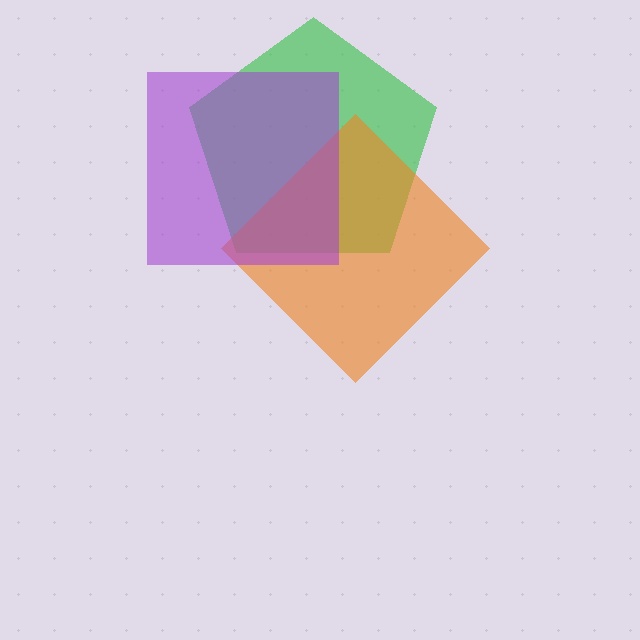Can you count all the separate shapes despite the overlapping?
Yes, there are 3 separate shapes.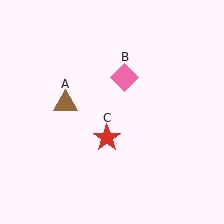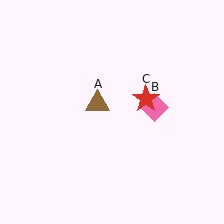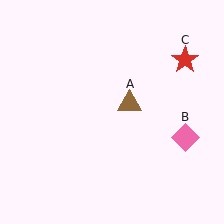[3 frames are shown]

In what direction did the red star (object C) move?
The red star (object C) moved up and to the right.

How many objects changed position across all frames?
3 objects changed position: brown triangle (object A), pink diamond (object B), red star (object C).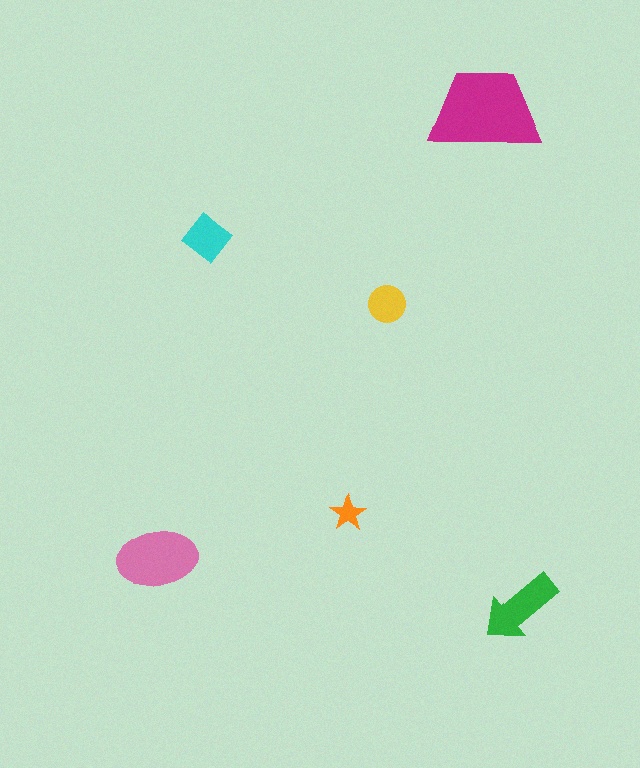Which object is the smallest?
The orange star.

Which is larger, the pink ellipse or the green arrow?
The pink ellipse.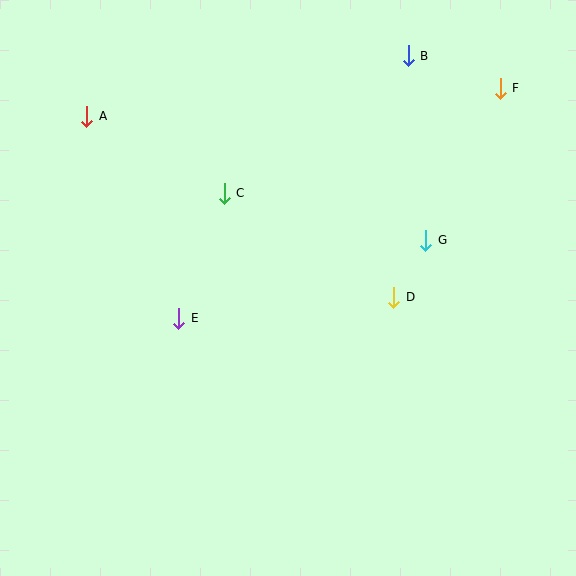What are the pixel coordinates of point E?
Point E is at (179, 318).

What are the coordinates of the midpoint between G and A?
The midpoint between G and A is at (256, 178).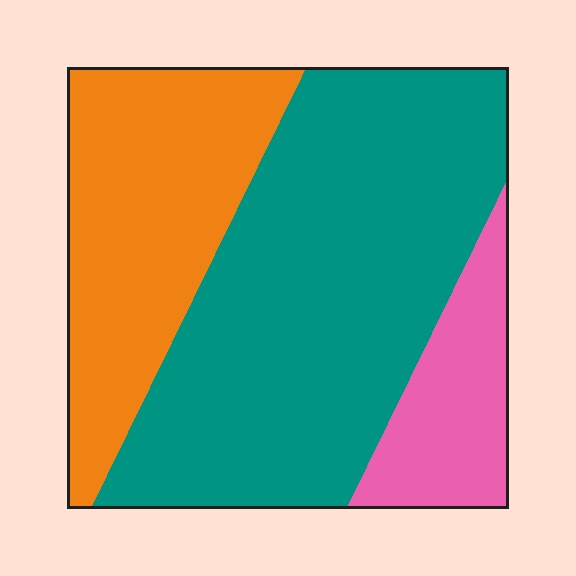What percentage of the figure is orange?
Orange covers 30% of the figure.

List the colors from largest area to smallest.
From largest to smallest: teal, orange, pink.